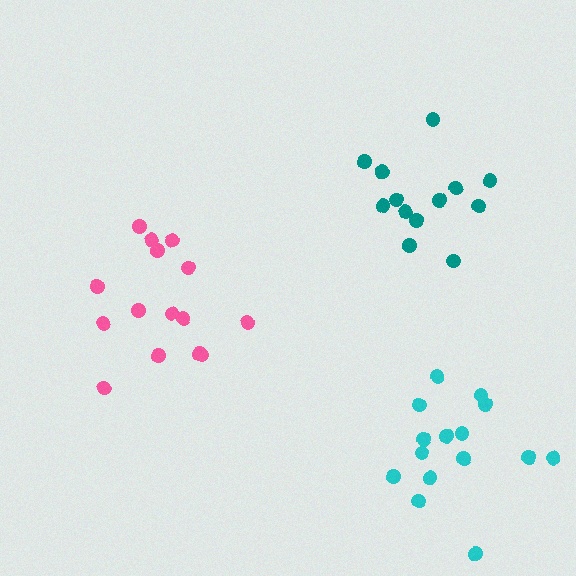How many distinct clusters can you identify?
There are 3 distinct clusters.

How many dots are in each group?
Group 1: 13 dots, Group 2: 15 dots, Group 3: 15 dots (43 total).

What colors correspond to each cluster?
The clusters are colored: teal, pink, cyan.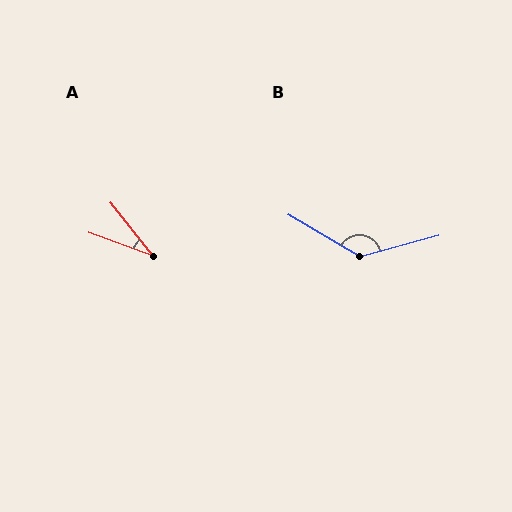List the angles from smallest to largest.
A (32°), B (134°).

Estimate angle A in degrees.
Approximately 32 degrees.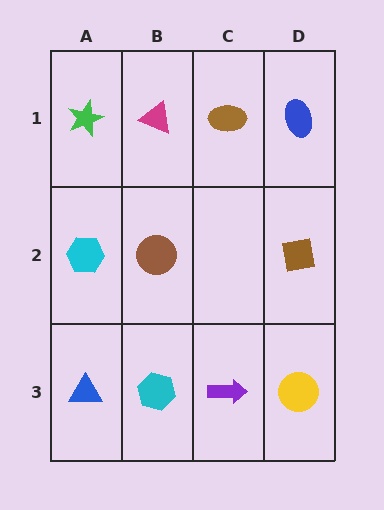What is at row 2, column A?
A cyan hexagon.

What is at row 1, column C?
A brown ellipse.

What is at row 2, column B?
A brown circle.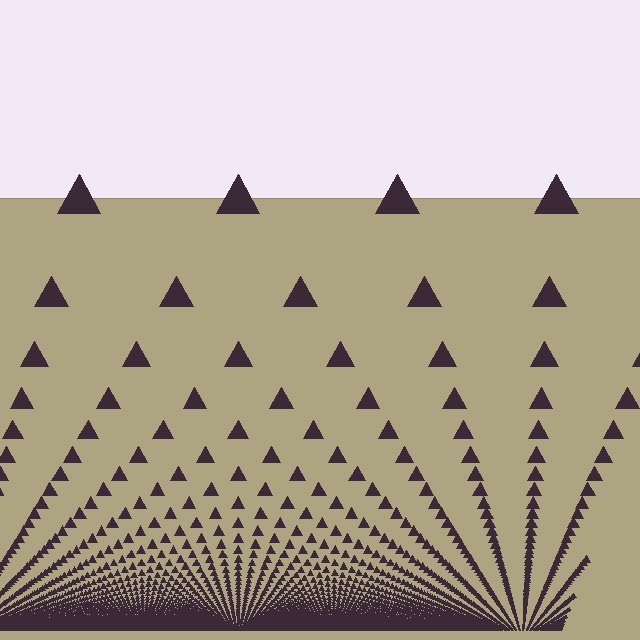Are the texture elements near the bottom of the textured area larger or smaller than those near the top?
Smaller. The gradient is inverted — elements near the bottom are smaller and denser.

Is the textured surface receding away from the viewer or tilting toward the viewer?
The surface appears to tilt toward the viewer. Texture elements get larger and sparser toward the top.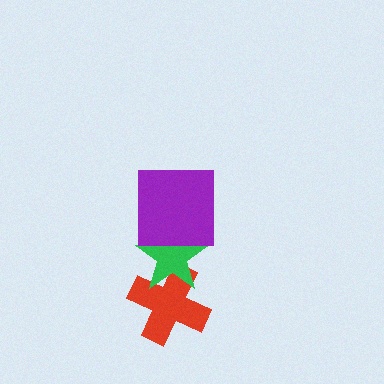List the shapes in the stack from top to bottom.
From top to bottom: the purple square, the green star, the red cross.